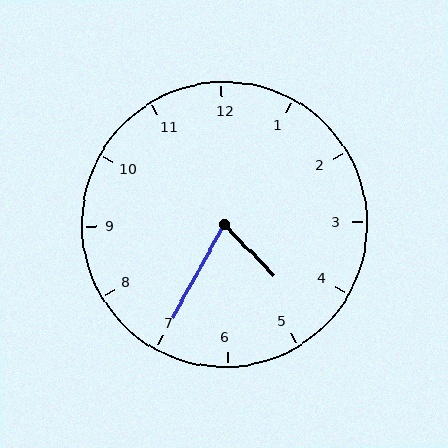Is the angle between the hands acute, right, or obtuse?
It is acute.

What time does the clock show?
4:35.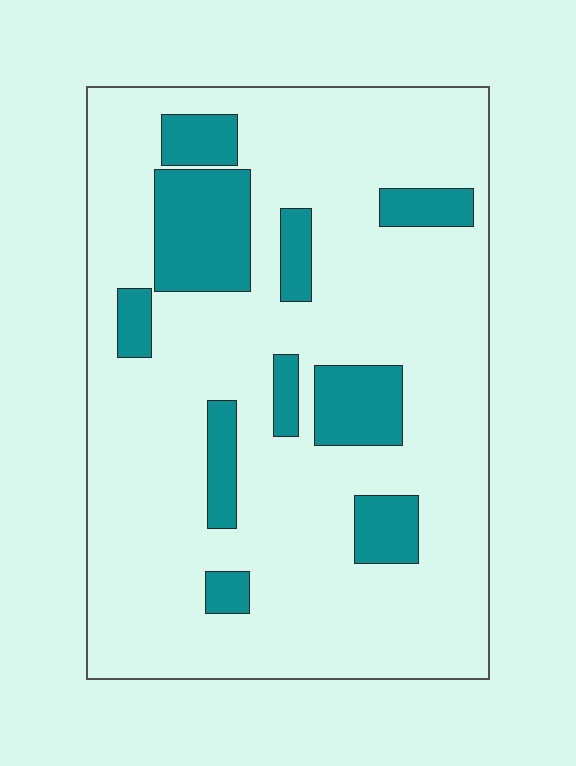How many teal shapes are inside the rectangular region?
10.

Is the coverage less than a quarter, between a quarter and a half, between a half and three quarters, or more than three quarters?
Less than a quarter.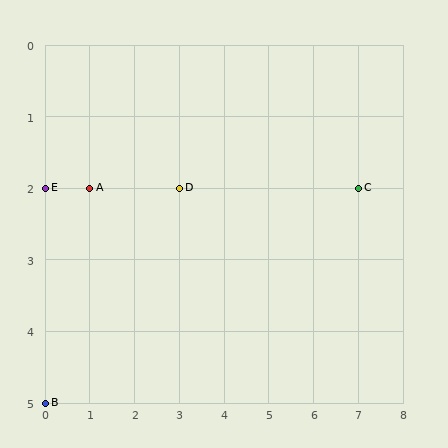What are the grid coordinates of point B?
Point B is at grid coordinates (0, 5).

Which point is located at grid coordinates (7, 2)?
Point C is at (7, 2).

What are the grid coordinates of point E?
Point E is at grid coordinates (0, 2).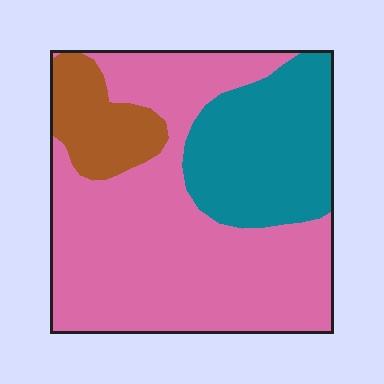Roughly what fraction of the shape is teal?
Teal takes up about one quarter (1/4) of the shape.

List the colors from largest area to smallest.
From largest to smallest: pink, teal, brown.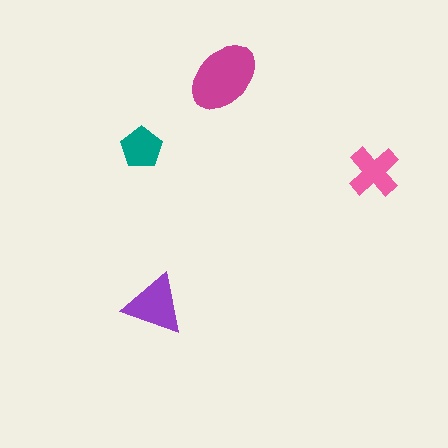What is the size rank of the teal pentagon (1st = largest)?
4th.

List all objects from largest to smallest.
The magenta ellipse, the purple triangle, the pink cross, the teal pentagon.